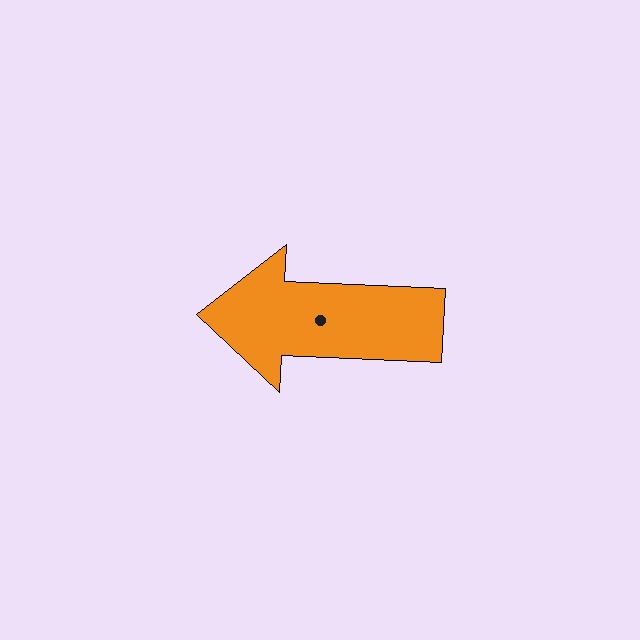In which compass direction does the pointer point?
West.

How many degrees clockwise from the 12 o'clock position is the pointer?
Approximately 273 degrees.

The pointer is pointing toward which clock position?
Roughly 9 o'clock.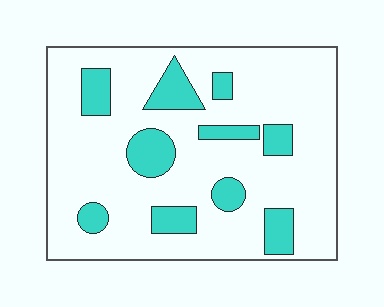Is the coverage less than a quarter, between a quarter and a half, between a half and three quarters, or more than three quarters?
Less than a quarter.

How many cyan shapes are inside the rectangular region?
10.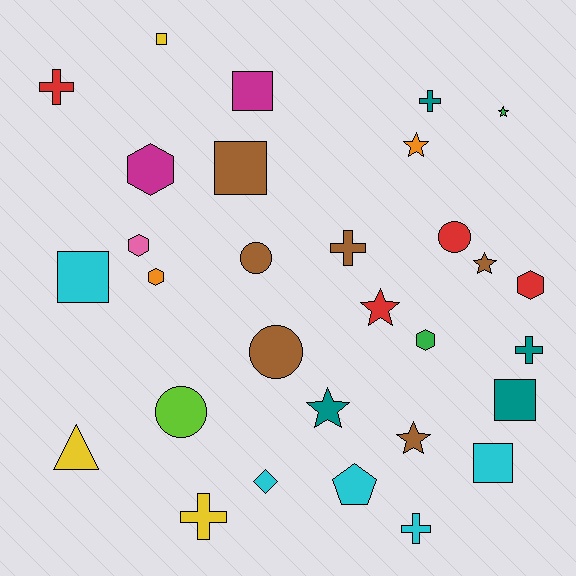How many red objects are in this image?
There are 4 red objects.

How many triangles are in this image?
There is 1 triangle.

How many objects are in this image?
There are 30 objects.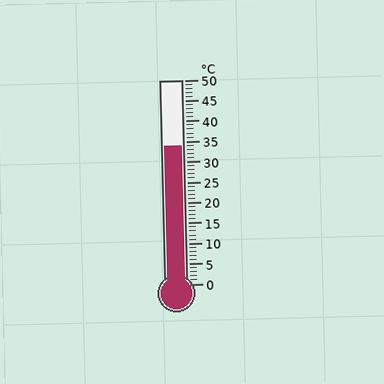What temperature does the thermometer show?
The thermometer shows approximately 34°C.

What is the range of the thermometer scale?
The thermometer scale ranges from 0°C to 50°C.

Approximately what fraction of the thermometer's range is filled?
The thermometer is filled to approximately 70% of its range.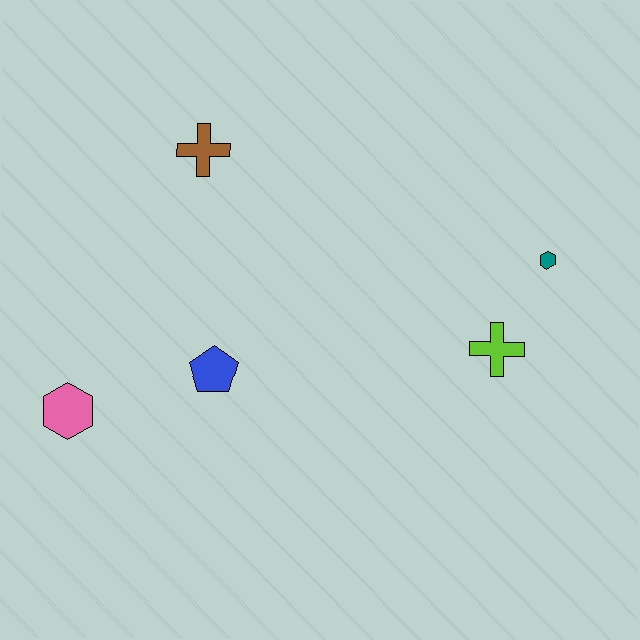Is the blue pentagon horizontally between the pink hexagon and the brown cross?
No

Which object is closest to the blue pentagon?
The pink hexagon is closest to the blue pentagon.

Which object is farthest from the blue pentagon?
The teal hexagon is farthest from the blue pentagon.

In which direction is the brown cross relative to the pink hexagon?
The brown cross is above the pink hexagon.